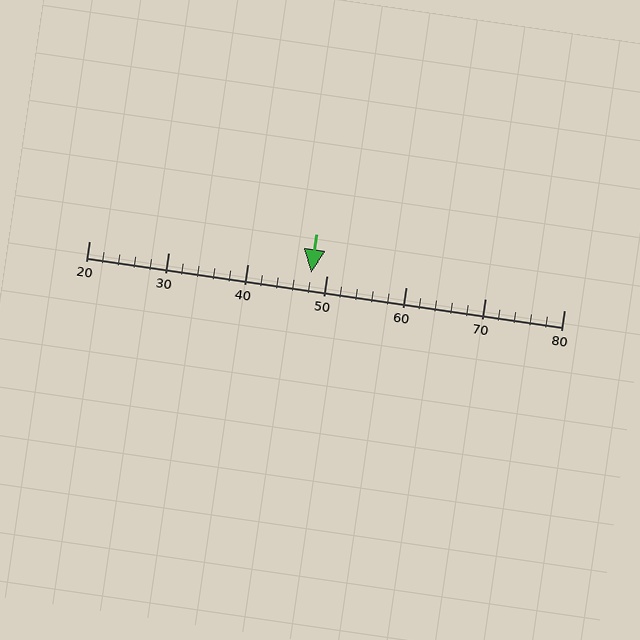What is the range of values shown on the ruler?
The ruler shows values from 20 to 80.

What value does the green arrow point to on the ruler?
The green arrow points to approximately 48.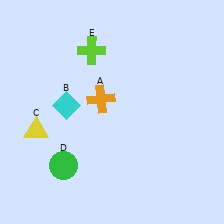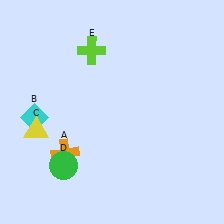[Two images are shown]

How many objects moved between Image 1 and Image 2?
2 objects moved between the two images.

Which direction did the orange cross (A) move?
The orange cross (A) moved down.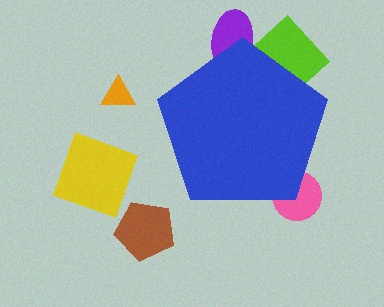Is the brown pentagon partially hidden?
No, the brown pentagon is fully visible.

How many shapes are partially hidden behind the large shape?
3 shapes are partially hidden.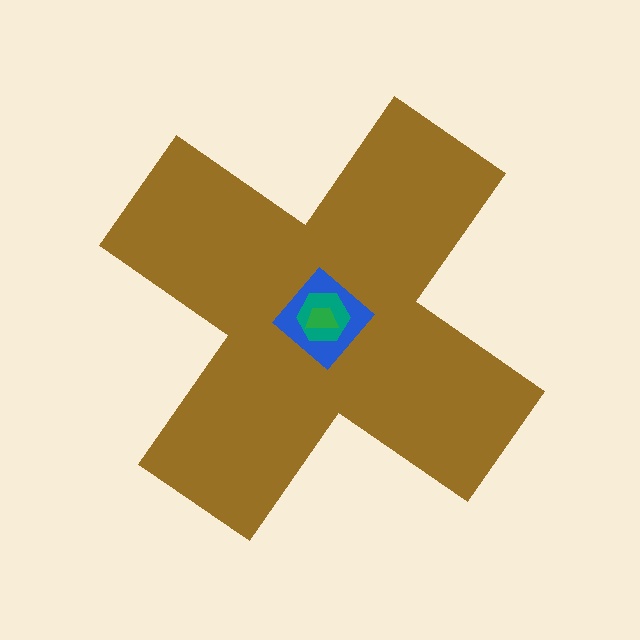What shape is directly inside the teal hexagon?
The green trapezoid.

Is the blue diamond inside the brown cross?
Yes.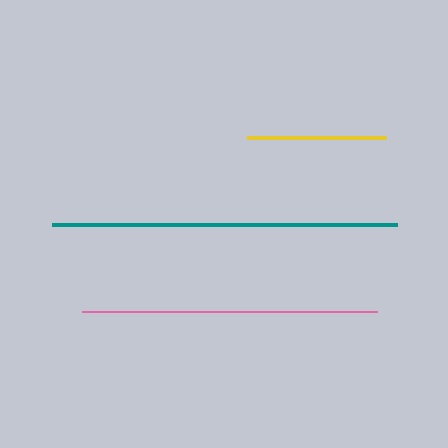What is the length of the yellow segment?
The yellow segment is approximately 139 pixels long.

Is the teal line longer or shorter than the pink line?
The teal line is longer than the pink line.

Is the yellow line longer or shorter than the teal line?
The teal line is longer than the yellow line.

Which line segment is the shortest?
The yellow line is the shortest at approximately 139 pixels.